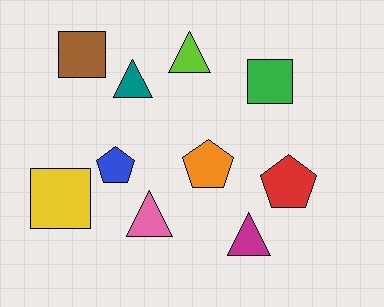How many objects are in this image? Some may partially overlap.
There are 10 objects.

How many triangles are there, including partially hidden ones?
There are 4 triangles.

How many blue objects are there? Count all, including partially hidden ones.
There is 1 blue object.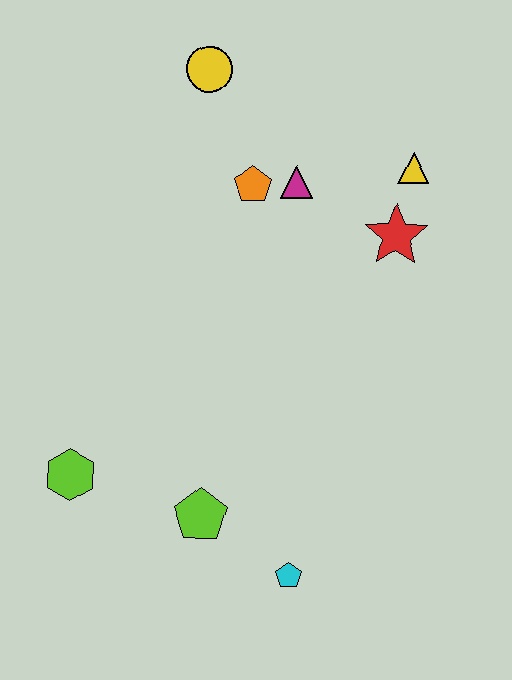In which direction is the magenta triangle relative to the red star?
The magenta triangle is to the left of the red star.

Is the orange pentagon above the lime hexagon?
Yes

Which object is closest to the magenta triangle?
The orange pentagon is closest to the magenta triangle.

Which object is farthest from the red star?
The lime hexagon is farthest from the red star.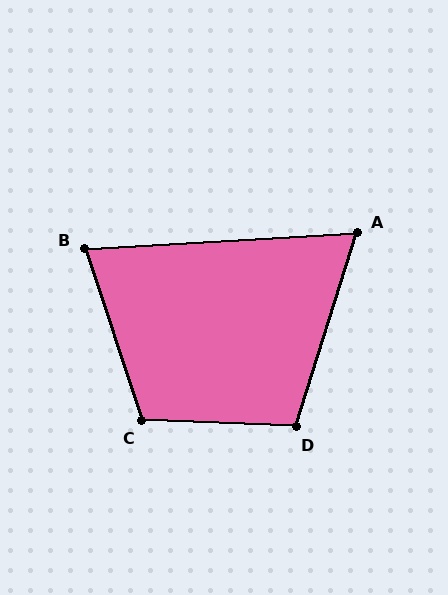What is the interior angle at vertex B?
Approximately 75 degrees (acute).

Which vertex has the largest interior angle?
C, at approximately 111 degrees.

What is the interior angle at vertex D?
Approximately 105 degrees (obtuse).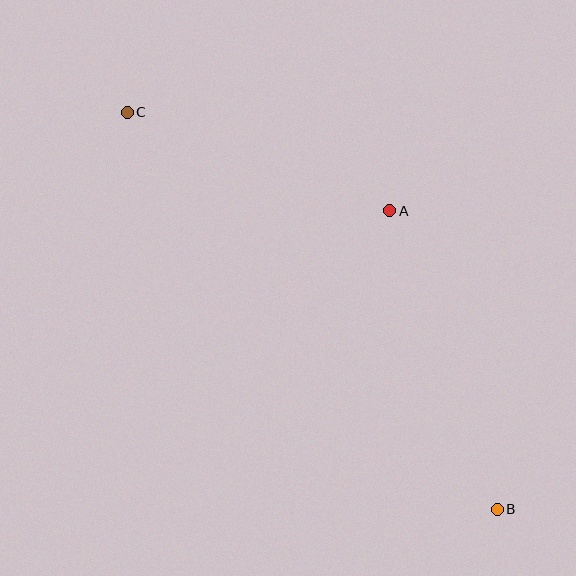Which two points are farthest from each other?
Points B and C are farthest from each other.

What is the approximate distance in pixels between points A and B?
The distance between A and B is approximately 317 pixels.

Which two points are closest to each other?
Points A and C are closest to each other.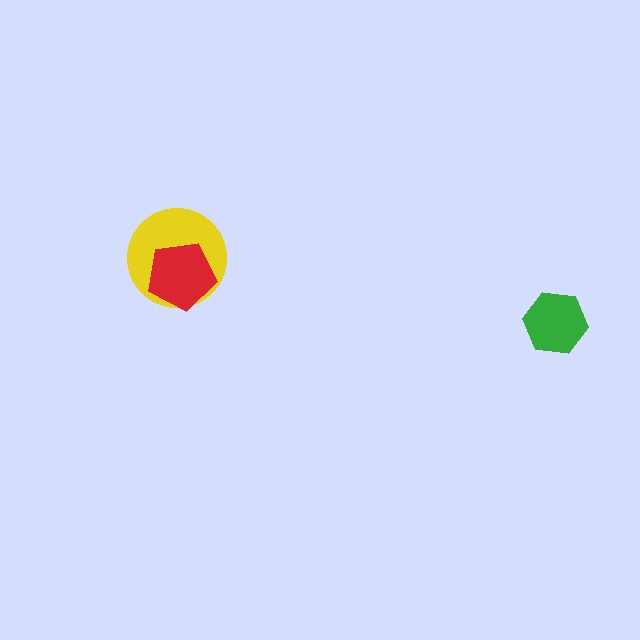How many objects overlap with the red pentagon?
1 object overlaps with the red pentagon.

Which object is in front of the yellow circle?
The red pentagon is in front of the yellow circle.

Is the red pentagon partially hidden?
No, no other shape covers it.